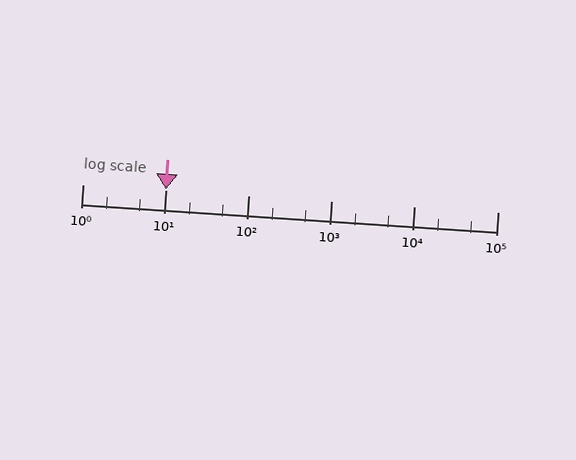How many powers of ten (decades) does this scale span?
The scale spans 5 decades, from 1 to 100000.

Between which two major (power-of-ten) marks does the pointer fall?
The pointer is between 10 and 100.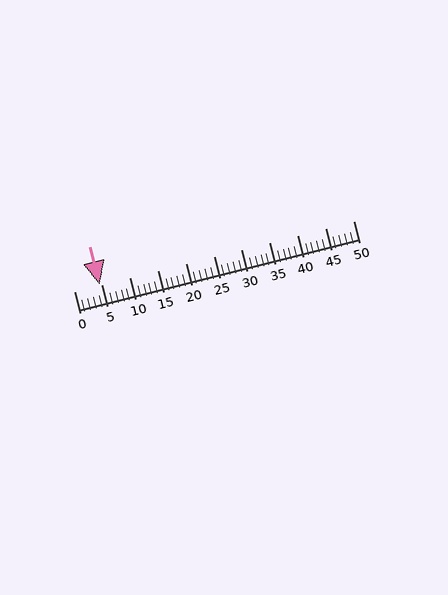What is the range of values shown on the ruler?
The ruler shows values from 0 to 50.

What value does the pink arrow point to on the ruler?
The pink arrow points to approximately 5.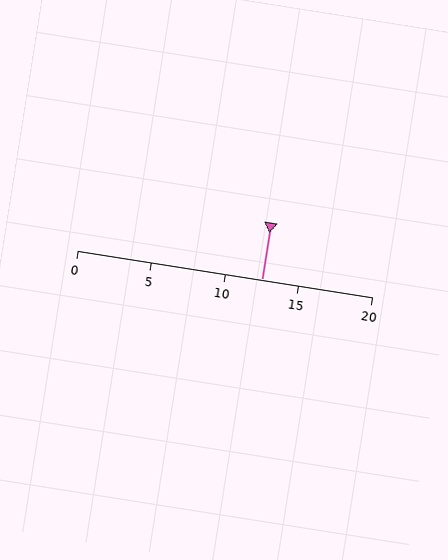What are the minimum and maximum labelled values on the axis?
The axis runs from 0 to 20.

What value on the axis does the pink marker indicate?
The marker indicates approximately 12.5.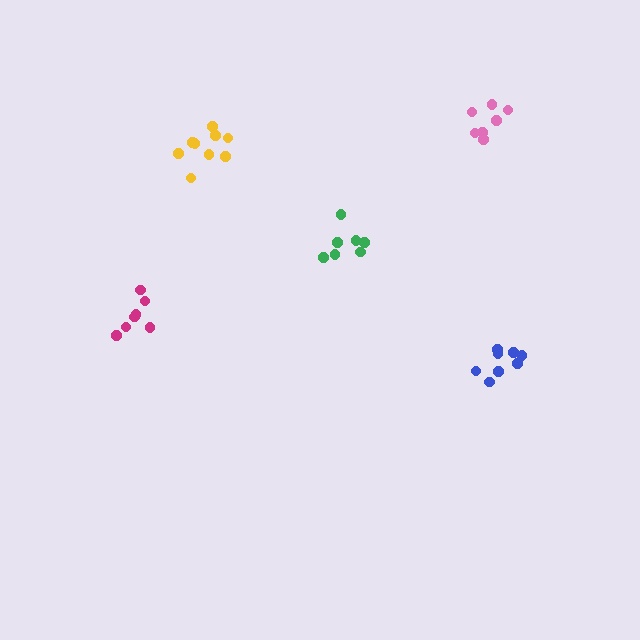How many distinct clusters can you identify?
There are 5 distinct clusters.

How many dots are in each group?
Group 1: 9 dots, Group 2: 7 dots, Group 3: 7 dots, Group 4: 7 dots, Group 5: 8 dots (38 total).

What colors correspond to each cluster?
The clusters are colored: yellow, green, magenta, pink, blue.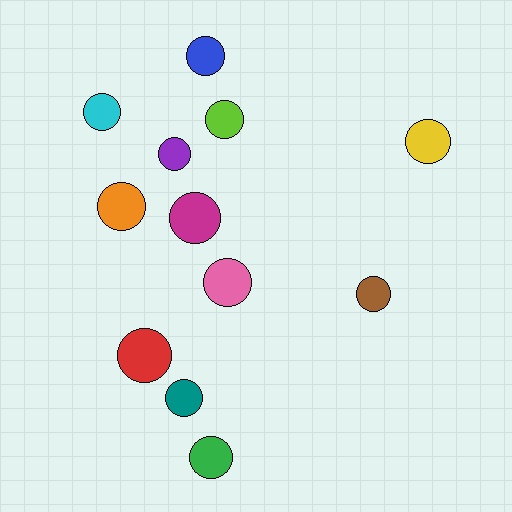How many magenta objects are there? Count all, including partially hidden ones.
There is 1 magenta object.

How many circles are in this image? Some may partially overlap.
There are 12 circles.